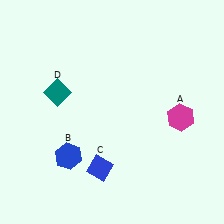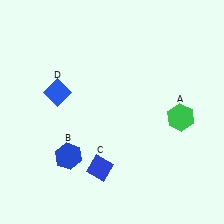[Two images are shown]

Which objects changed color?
A changed from magenta to green. D changed from teal to blue.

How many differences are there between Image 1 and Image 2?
There are 2 differences between the two images.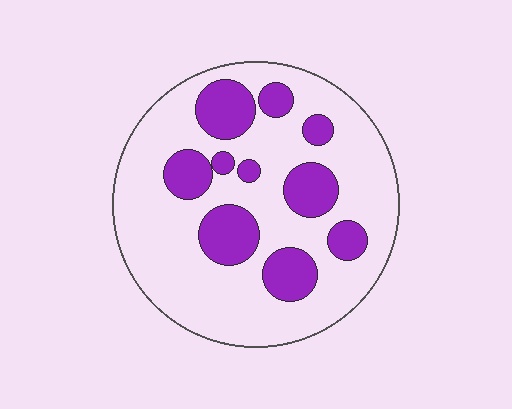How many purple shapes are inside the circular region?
10.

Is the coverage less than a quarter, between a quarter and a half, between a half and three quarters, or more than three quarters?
Between a quarter and a half.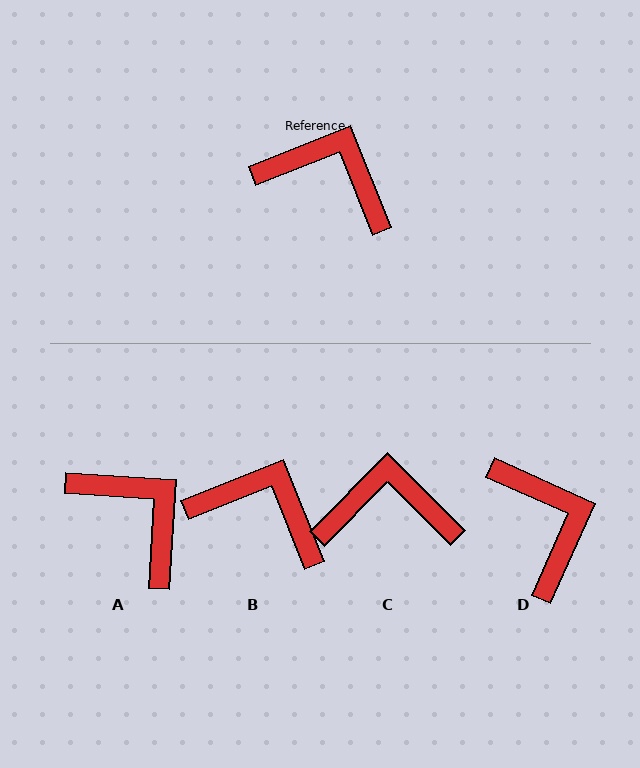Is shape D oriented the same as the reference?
No, it is off by about 46 degrees.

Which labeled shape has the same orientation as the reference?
B.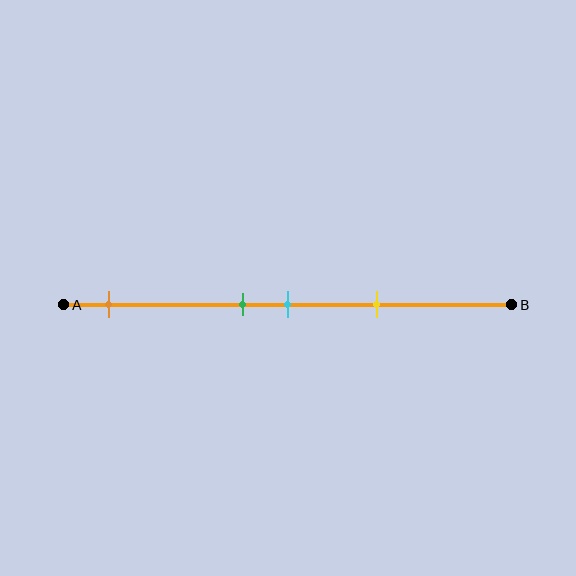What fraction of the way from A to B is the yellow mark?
The yellow mark is approximately 70% (0.7) of the way from A to B.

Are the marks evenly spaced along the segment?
No, the marks are not evenly spaced.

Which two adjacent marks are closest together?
The green and cyan marks are the closest adjacent pair.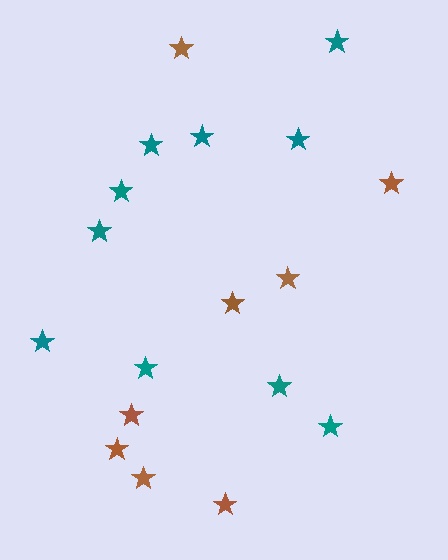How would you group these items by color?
There are 2 groups: one group of brown stars (8) and one group of teal stars (10).